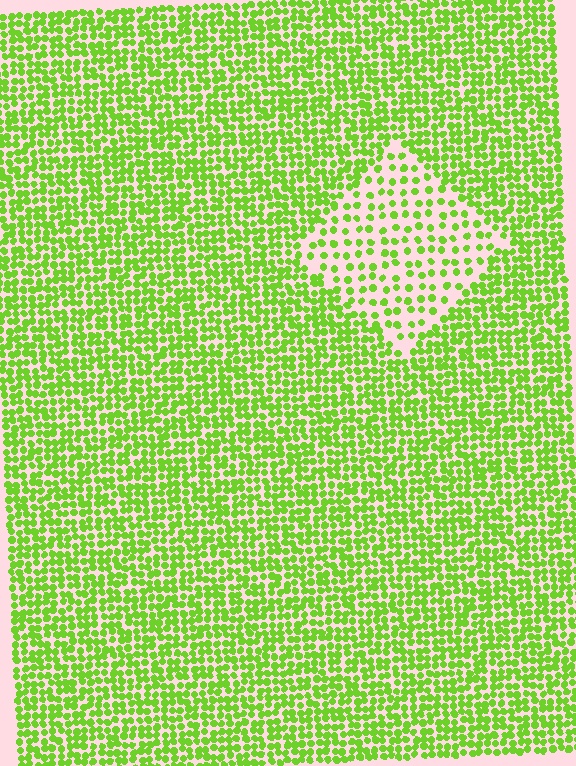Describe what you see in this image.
The image contains small lime elements arranged at two different densities. A diamond-shaped region is visible where the elements are less densely packed than the surrounding area.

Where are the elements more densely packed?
The elements are more densely packed outside the diamond boundary.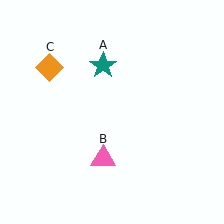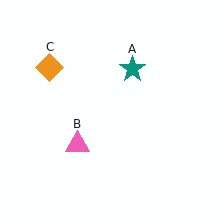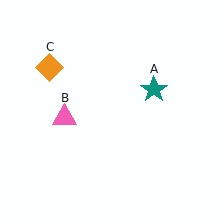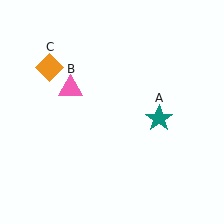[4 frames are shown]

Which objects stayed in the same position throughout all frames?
Orange diamond (object C) remained stationary.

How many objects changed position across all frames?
2 objects changed position: teal star (object A), pink triangle (object B).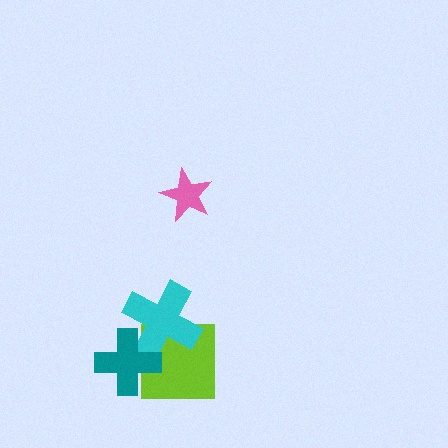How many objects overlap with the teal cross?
2 objects overlap with the teal cross.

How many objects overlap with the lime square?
2 objects overlap with the lime square.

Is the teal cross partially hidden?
No, no other shape covers it.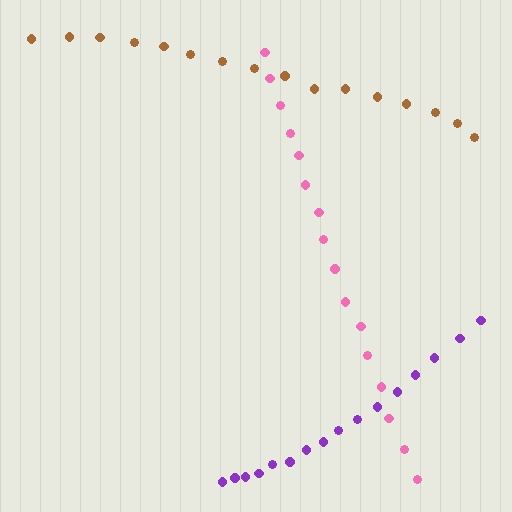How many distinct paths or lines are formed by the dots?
There are 3 distinct paths.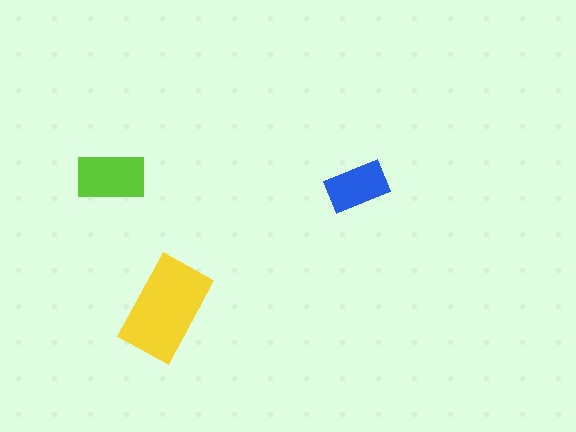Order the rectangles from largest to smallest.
the yellow one, the lime one, the blue one.